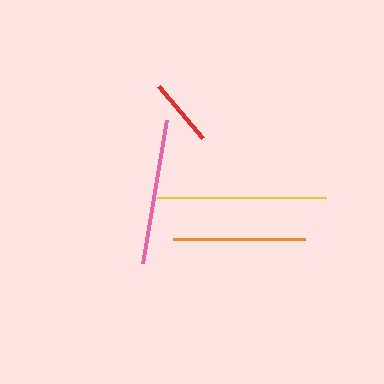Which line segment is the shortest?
The red line is the shortest at approximately 68 pixels.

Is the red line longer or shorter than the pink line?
The pink line is longer than the red line.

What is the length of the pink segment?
The pink segment is approximately 145 pixels long.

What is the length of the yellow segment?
The yellow segment is approximately 168 pixels long.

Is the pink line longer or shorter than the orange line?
The pink line is longer than the orange line.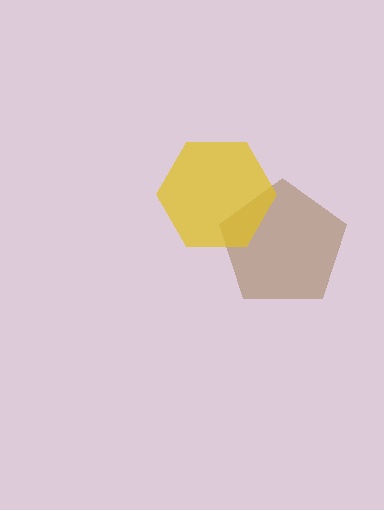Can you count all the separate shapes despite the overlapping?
Yes, there are 2 separate shapes.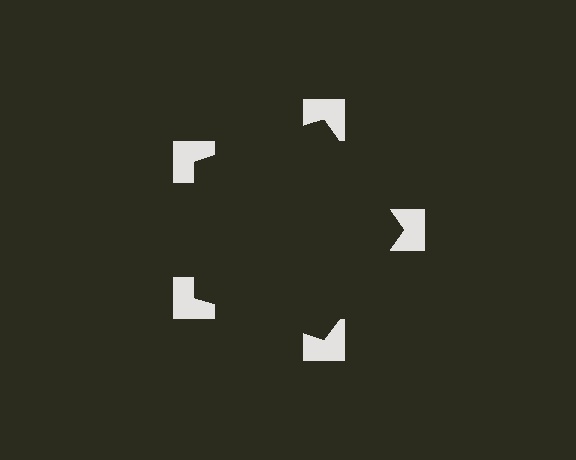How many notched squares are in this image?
There are 5 — one at each vertex of the illusory pentagon.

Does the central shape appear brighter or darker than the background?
It typically appears slightly darker than the background, even though no actual brightness change is drawn.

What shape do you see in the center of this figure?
An illusory pentagon — its edges are inferred from the aligned wedge cuts in the notched squares, not physically drawn.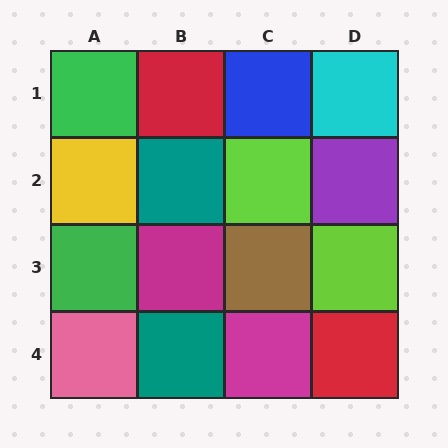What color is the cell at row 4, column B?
Teal.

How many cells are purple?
1 cell is purple.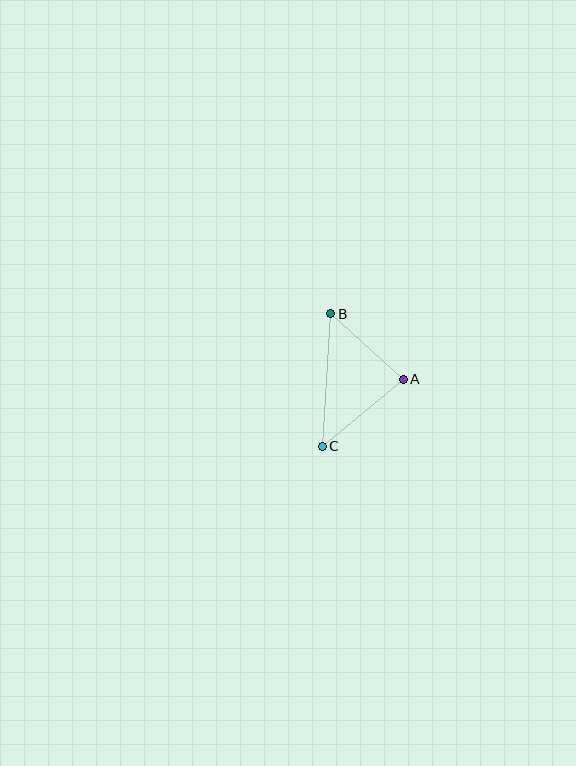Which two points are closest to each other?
Points A and B are closest to each other.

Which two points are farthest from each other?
Points B and C are farthest from each other.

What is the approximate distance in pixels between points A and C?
The distance between A and C is approximately 105 pixels.